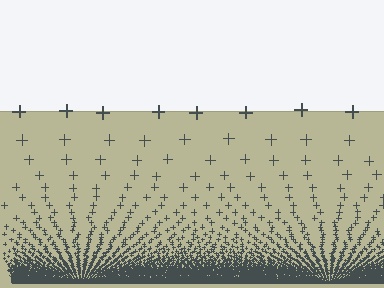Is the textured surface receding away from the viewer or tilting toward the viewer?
The surface appears to tilt toward the viewer. Texture elements get larger and sparser toward the top.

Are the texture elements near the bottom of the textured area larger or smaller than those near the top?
Smaller. The gradient is inverted — elements near the bottom are smaller and denser.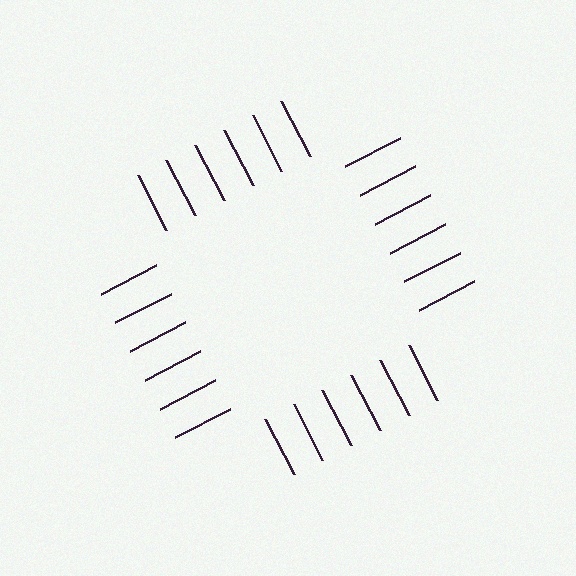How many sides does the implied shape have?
4 sides — the line-ends trace a square.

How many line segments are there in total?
24 — 6 along each of the 4 edges.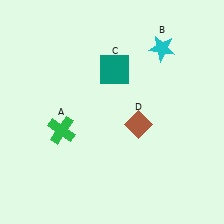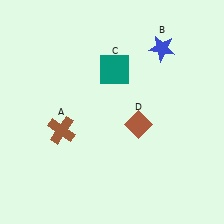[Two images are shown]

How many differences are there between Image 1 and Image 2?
There are 2 differences between the two images.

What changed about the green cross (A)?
In Image 1, A is green. In Image 2, it changed to brown.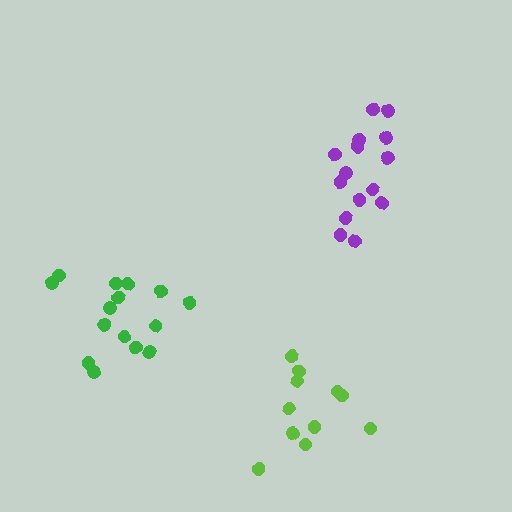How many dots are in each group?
Group 1: 11 dots, Group 2: 16 dots, Group 3: 15 dots (42 total).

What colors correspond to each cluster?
The clusters are colored: lime, purple, green.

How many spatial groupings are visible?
There are 3 spatial groupings.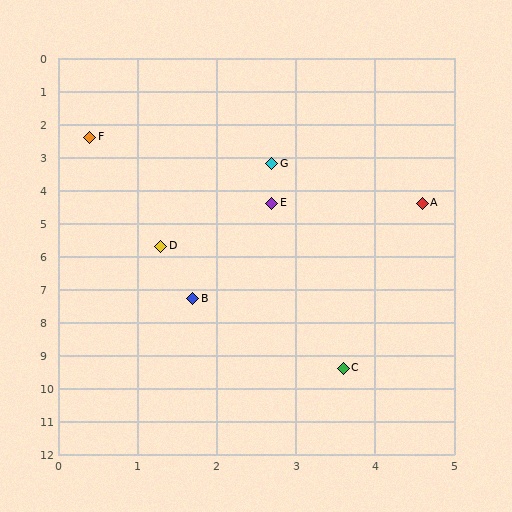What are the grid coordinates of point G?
Point G is at approximately (2.7, 3.2).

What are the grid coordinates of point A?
Point A is at approximately (4.6, 4.4).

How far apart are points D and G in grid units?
Points D and G are about 2.9 grid units apart.